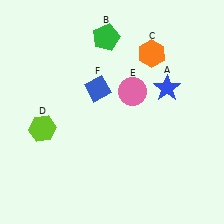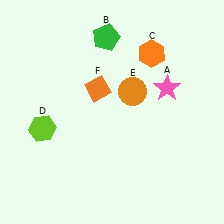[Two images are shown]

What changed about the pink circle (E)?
In Image 1, E is pink. In Image 2, it changed to orange.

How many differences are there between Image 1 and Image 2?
There are 3 differences between the two images.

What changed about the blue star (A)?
In Image 1, A is blue. In Image 2, it changed to pink.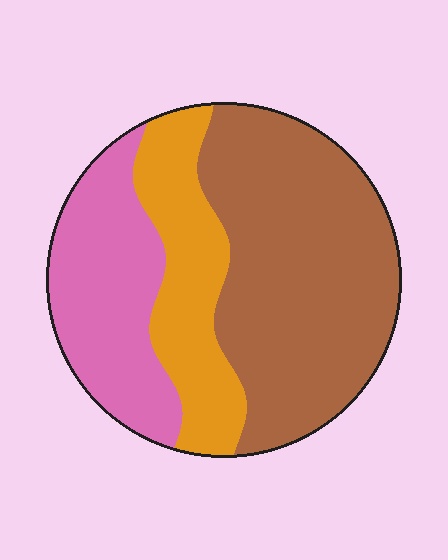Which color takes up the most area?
Brown, at roughly 50%.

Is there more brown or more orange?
Brown.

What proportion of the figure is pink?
Pink covers 27% of the figure.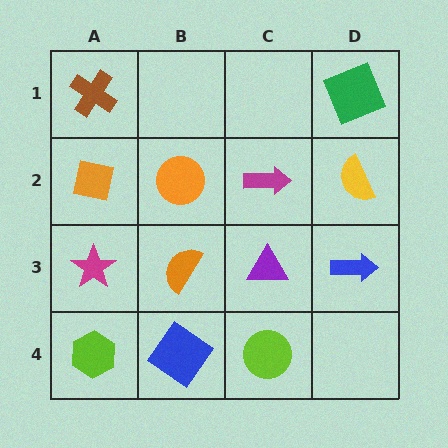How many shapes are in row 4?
3 shapes.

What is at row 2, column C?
A magenta arrow.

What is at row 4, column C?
A lime circle.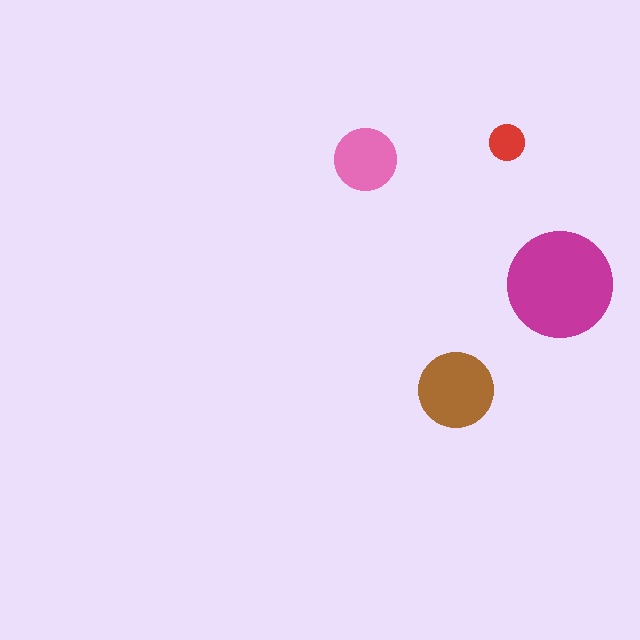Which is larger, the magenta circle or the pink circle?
The magenta one.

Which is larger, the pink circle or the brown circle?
The brown one.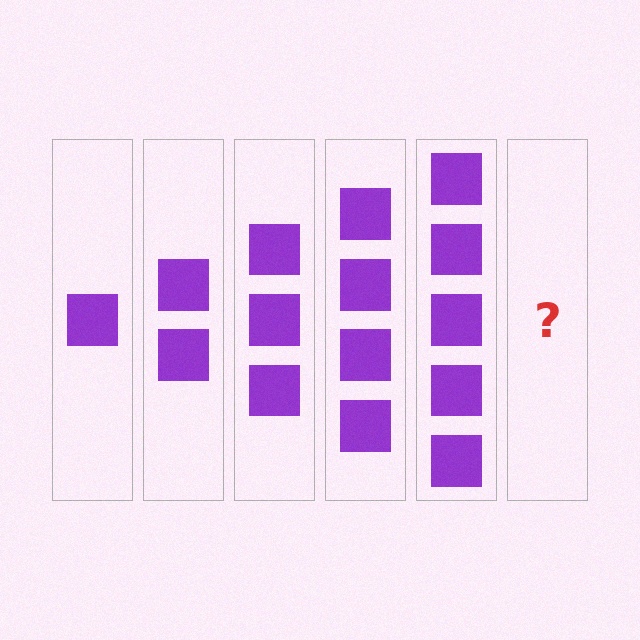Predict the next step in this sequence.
The next step is 6 squares.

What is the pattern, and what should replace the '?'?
The pattern is that each step adds one more square. The '?' should be 6 squares.